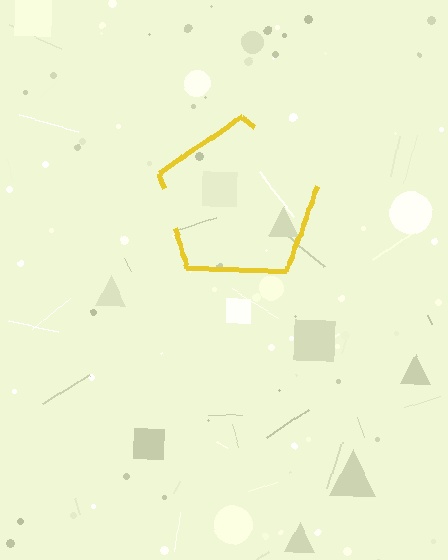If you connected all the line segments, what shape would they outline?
They would outline a pentagon.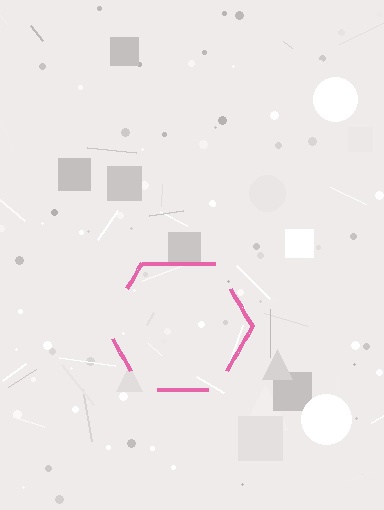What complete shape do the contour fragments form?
The contour fragments form a hexagon.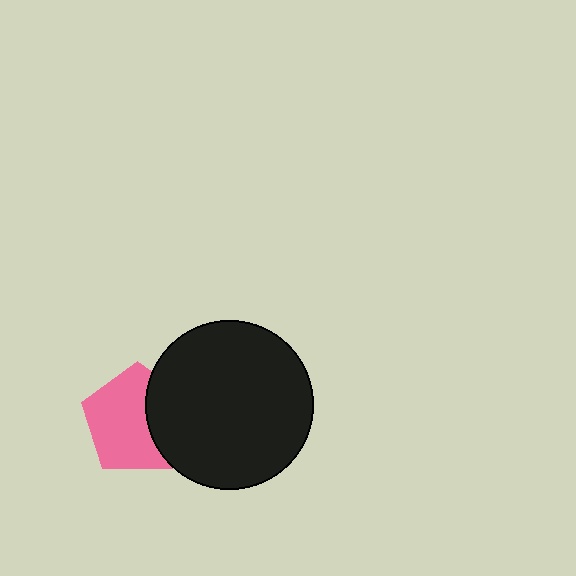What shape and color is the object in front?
The object in front is a black circle.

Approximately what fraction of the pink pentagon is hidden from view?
Roughly 33% of the pink pentagon is hidden behind the black circle.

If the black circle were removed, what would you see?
You would see the complete pink pentagon.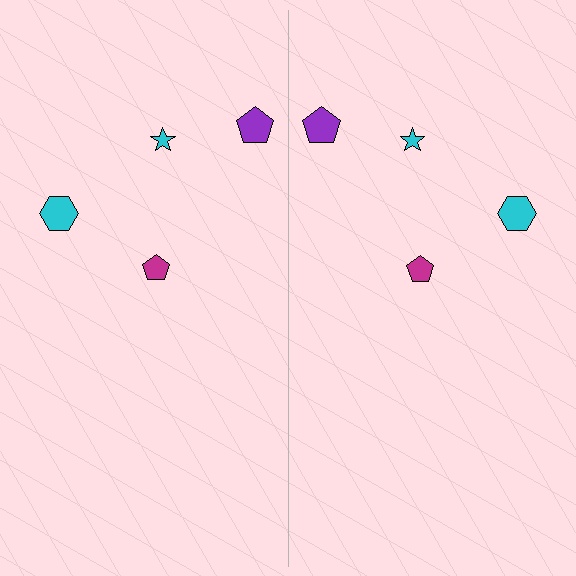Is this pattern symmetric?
Yes, this pattern has bilateral (reflection) symmetry.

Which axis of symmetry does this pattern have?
The pattern has a vertical axis of symmetry running through the center of the image.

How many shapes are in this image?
There are 8 shapes in this image.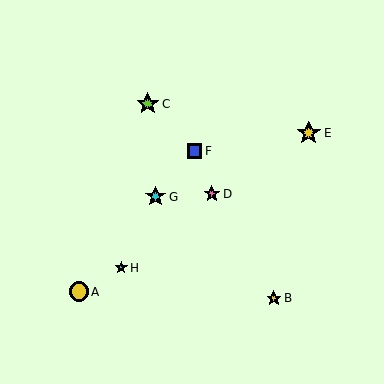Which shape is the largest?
The yellow star (labeled E) is the largest.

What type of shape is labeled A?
Shape A is a yellow circle.